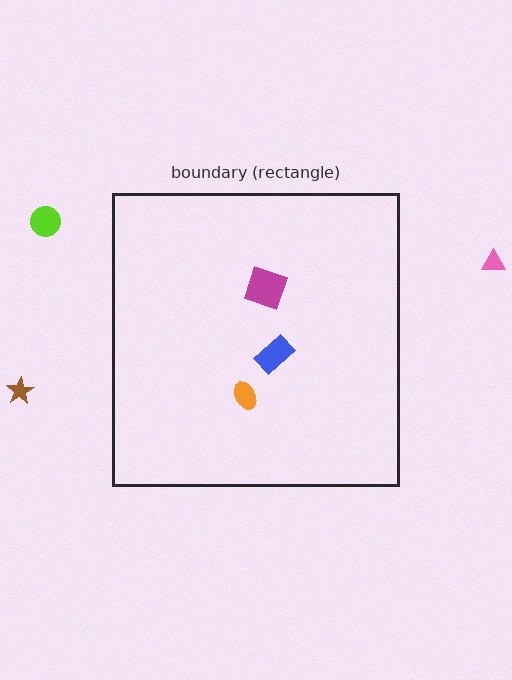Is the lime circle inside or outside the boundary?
Outside.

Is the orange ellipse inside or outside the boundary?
Inside.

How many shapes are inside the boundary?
3 inside, 3 outside.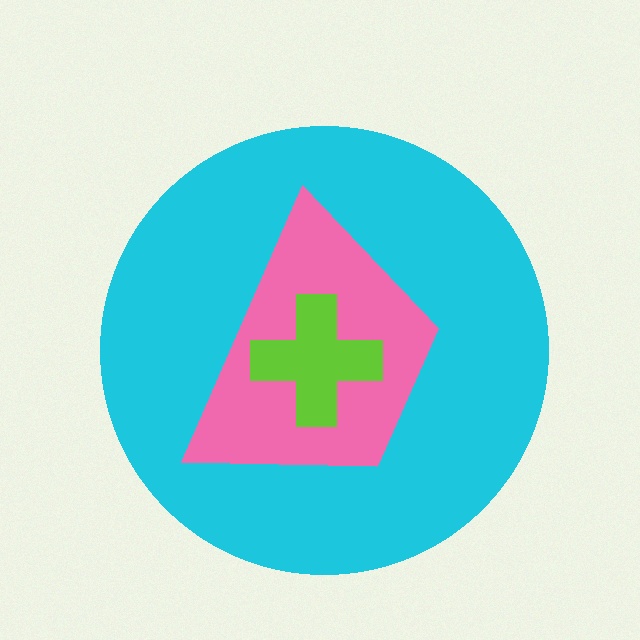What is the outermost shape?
The cyan circle.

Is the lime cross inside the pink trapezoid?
Yes.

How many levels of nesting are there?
3.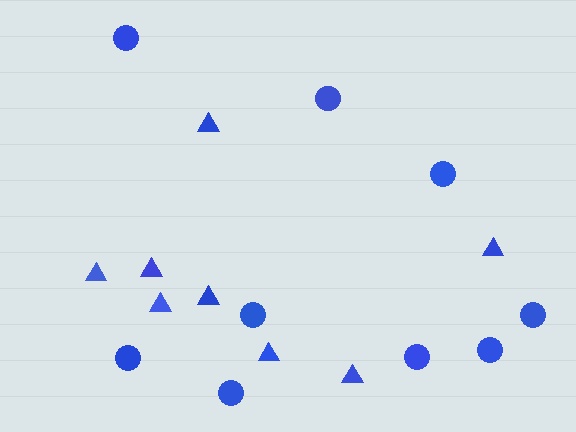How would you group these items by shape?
There are 2 groups: one group of triangles (8) and one group of circles (9).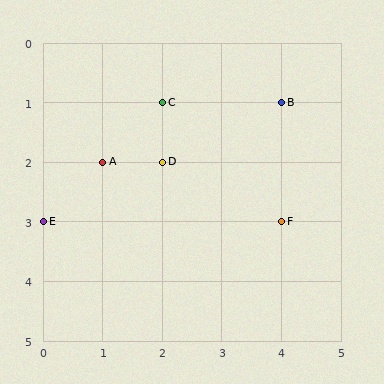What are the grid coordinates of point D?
Point D is at grid coordinates (2, 2).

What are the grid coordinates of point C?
Point C is at grid coordinates (2, 1).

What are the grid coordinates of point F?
Point F is at grid coordinates (4, 3).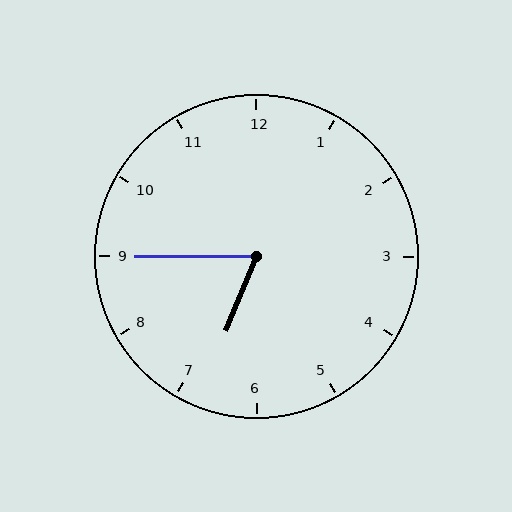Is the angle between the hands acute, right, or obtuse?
It is acute.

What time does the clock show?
6:45.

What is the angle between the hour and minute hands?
Approximately 68 degrees.